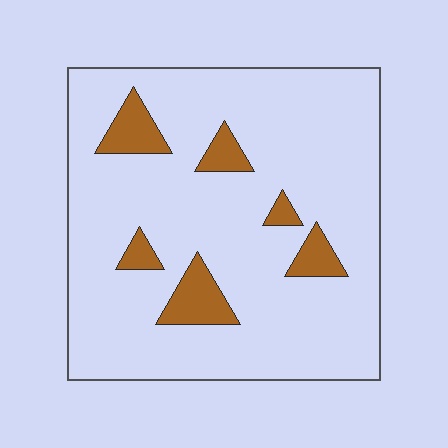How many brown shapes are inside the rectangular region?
6.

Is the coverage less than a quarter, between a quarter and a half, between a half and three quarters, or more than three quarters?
Less than a quarter.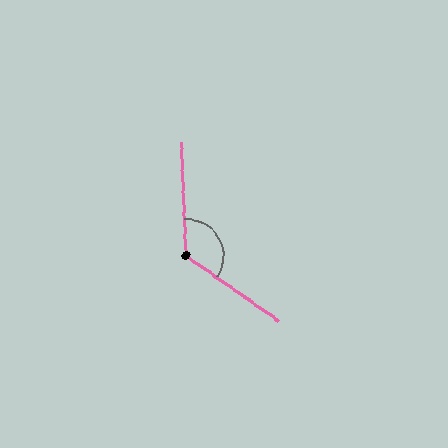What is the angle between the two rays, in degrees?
Approximately 127 degrees.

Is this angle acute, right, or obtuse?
It is obtuse.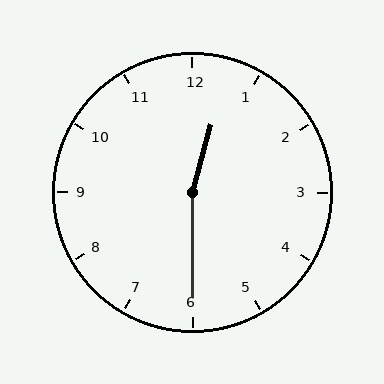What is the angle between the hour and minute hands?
Approximately 165 degrees.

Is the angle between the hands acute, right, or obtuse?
It is obtuse.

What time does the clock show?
12:30.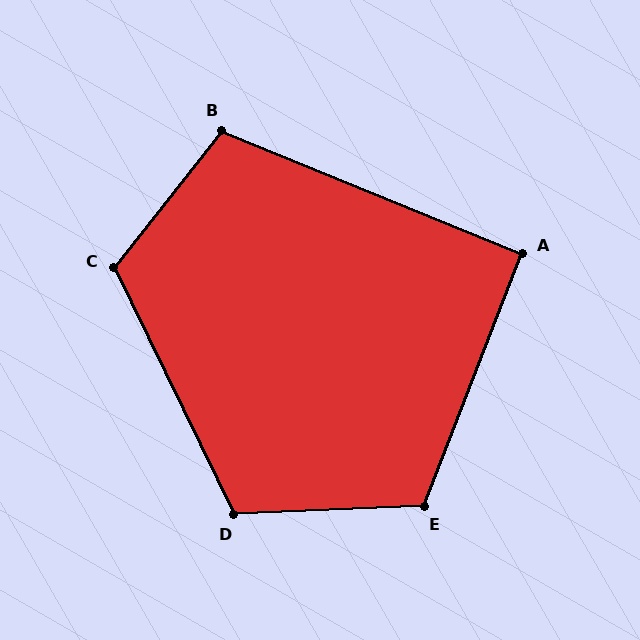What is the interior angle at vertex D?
Approximately 113 degrees (obtuse).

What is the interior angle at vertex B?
Approximately 106 degrees (obtuse).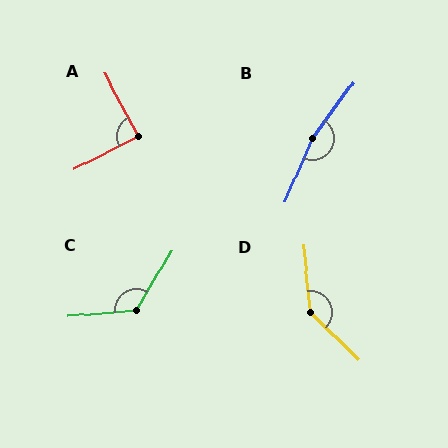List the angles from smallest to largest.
A (89°), C (126°), D (141°), B (167°).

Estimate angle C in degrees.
Approximately 126 degrees.